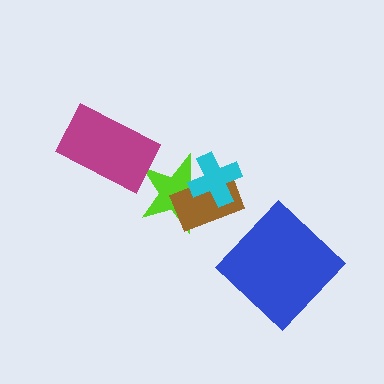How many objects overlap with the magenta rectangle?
0 objects overlap with the magenta rectangle.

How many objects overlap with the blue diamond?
0 objects overlap with the blue diamond.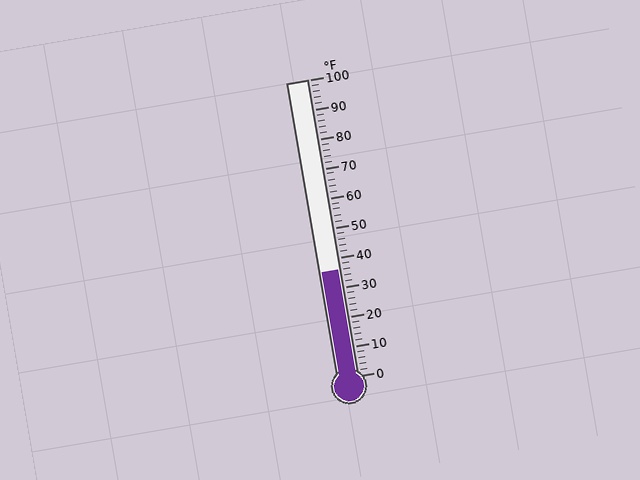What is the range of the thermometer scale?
The thermometer scale ranges from 0°F to 100°F.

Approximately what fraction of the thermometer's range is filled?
The thermometer is filled to approximately 35% of its range.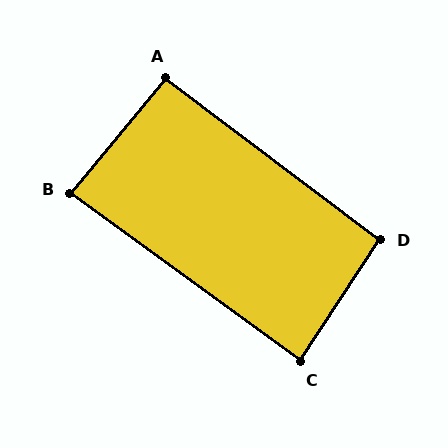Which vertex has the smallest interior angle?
B, at approximately 86 degrees.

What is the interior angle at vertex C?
Approximately 87 degrees (approximately right).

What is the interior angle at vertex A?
Approximately 93 degrees (approximately right).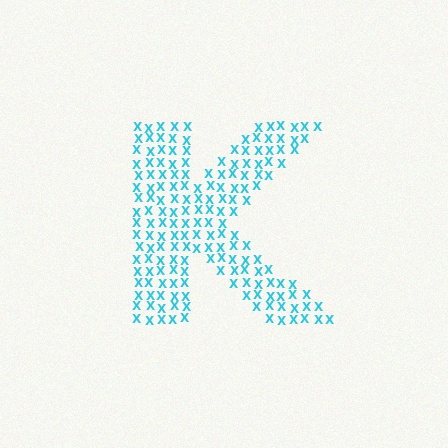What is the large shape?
The large shape is the letter K.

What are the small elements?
The small elements are letter X's.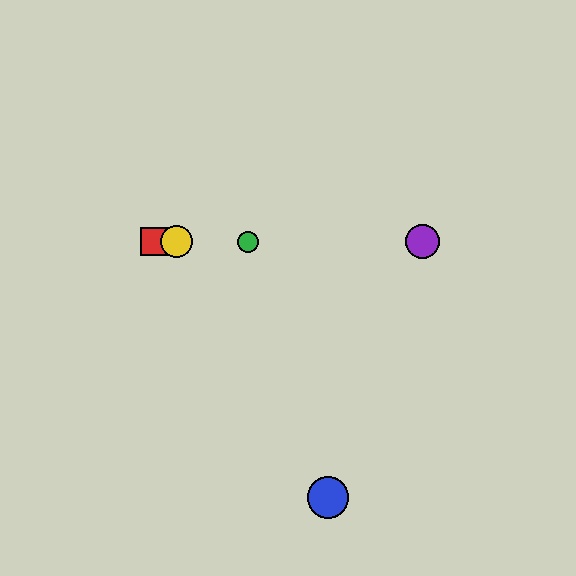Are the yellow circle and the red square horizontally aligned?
Yes, both are at y≈242.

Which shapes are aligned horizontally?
The red square, the green circle, the yellow circle, the purple circle are aligned horizontally.